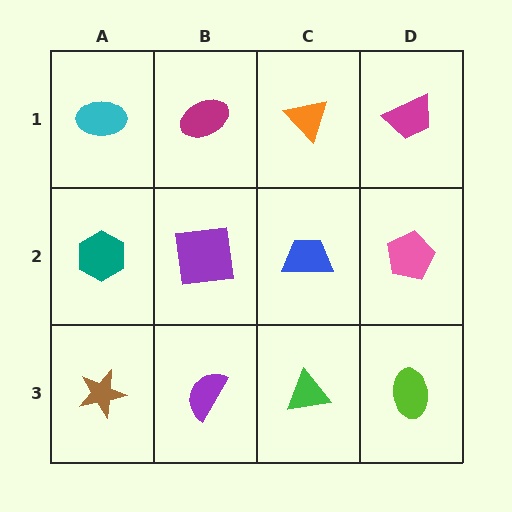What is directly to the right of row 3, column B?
A green triangle.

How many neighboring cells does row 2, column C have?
4.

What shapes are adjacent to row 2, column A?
A cyan ellipse (row 1, column A), a brown star (row 3, column A), a purple square (row 2, column B).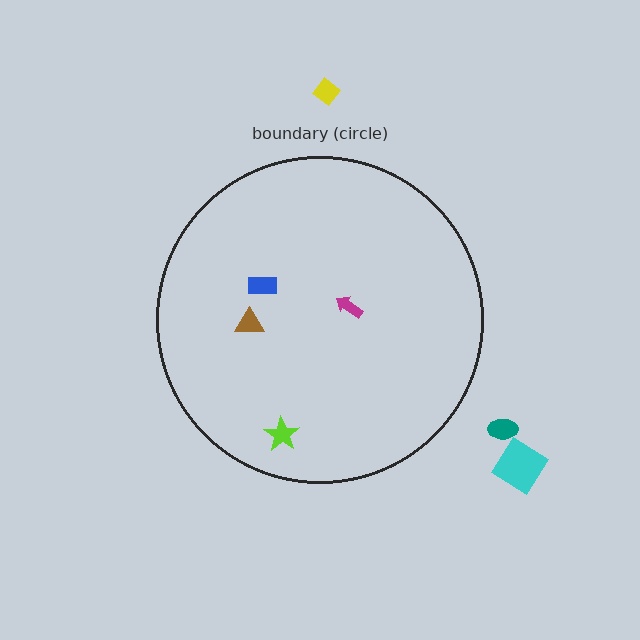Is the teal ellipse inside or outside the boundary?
Outside.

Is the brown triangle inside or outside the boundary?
Inside.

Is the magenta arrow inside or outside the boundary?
Inside.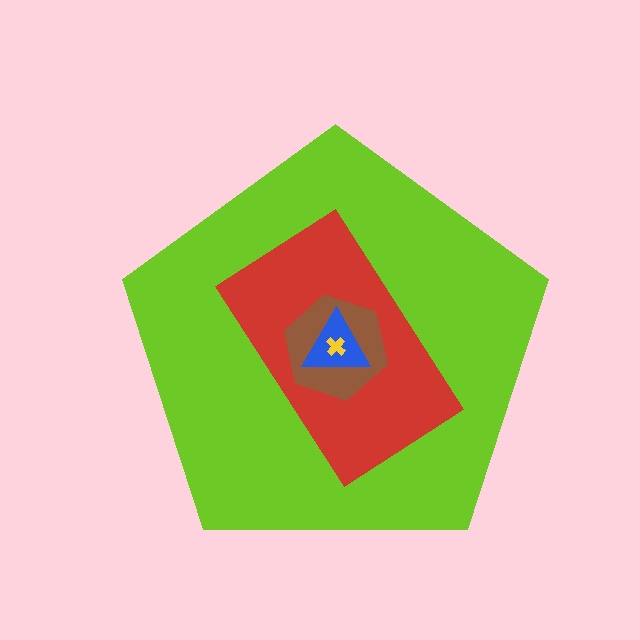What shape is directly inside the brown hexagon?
The blue triangle.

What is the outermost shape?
The lime pentagon.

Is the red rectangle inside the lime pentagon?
Yes.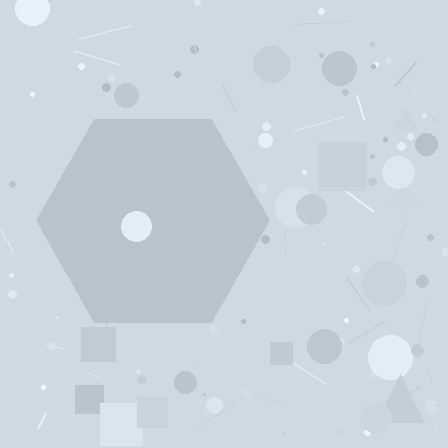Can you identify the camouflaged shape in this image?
The camouflaged shape is a hexagon.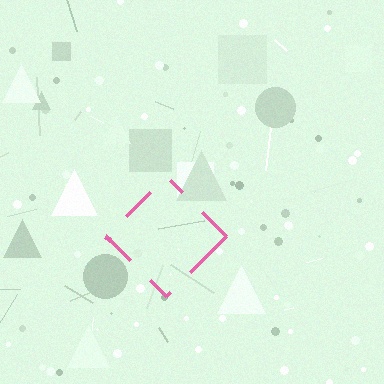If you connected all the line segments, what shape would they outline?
They would outline a diamond.